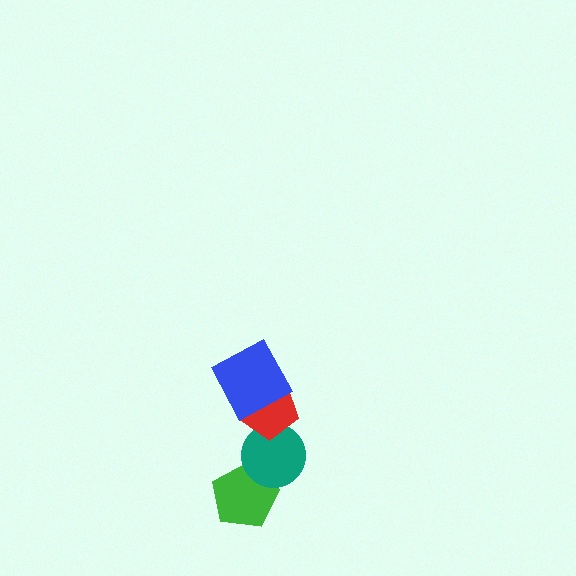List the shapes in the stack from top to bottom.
From top to bottom: the blue square, the red pentagon, the teal circle, the green pentagon.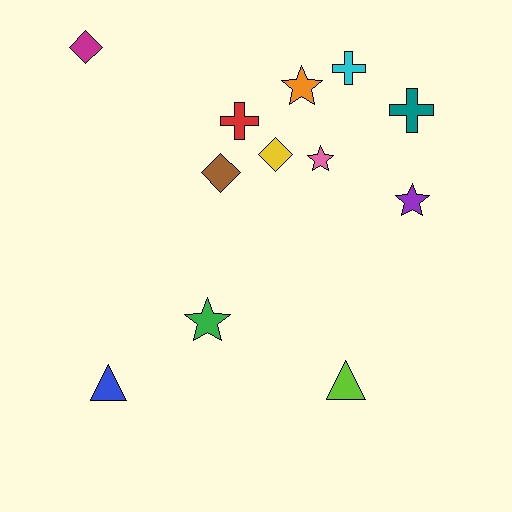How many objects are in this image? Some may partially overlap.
There are 12 objects.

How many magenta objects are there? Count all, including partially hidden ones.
There is 1 magenta object.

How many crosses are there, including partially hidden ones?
There are 3 crosses.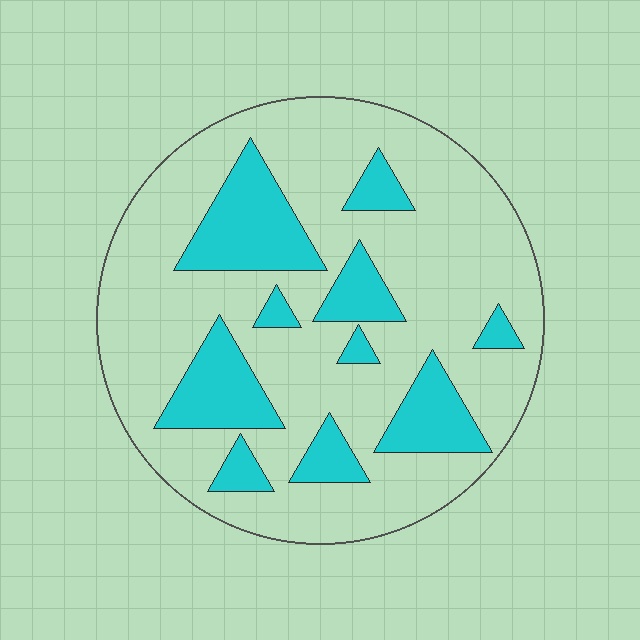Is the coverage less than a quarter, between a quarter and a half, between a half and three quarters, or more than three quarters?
Less than a quarter.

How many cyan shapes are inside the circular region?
10.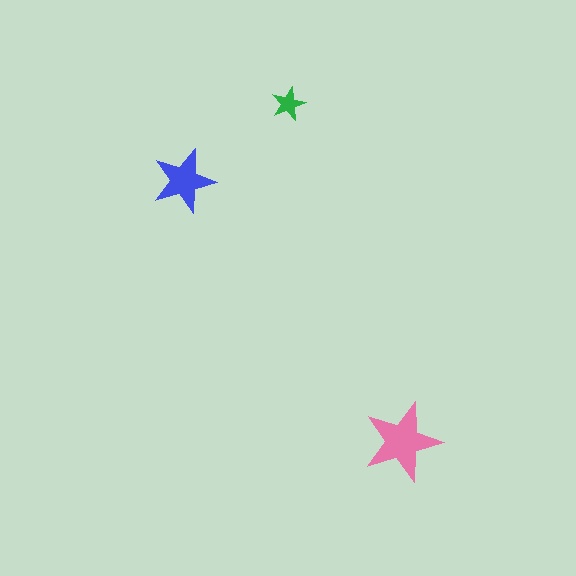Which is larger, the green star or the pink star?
The pink one.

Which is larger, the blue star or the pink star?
The pink one.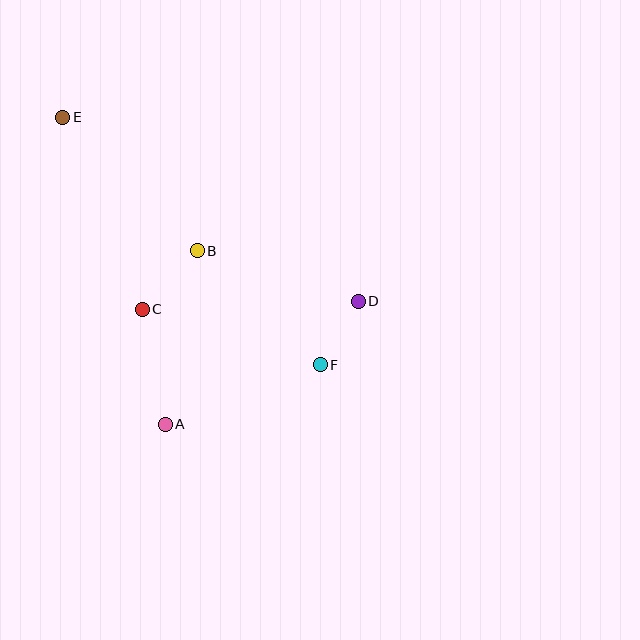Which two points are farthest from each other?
Points E and F are farthest from each other.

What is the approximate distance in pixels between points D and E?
The distance between D and E is approximately 348 pixels.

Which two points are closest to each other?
Points D and F are closest to each other.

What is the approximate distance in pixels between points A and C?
The distance between A and C is approximately 117 pixels.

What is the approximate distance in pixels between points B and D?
The distance between B and D is approximately 169 pixels.